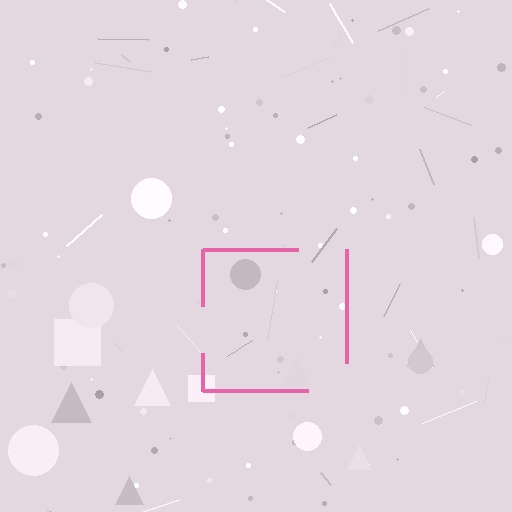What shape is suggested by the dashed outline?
The dashed outline suggests a square.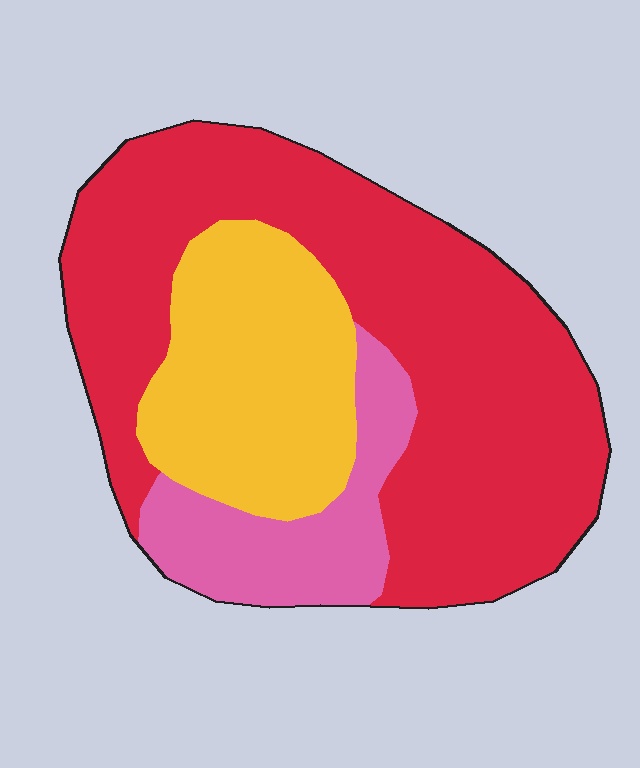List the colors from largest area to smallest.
From largest to smallest: red, yellow, pink.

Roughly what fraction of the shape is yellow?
Yellow takes up about one quarter (1/4) of the shape.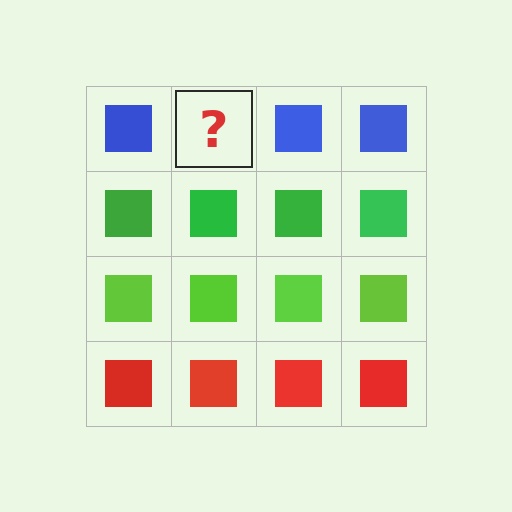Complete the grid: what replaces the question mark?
The question mark should be replaced with a blue square.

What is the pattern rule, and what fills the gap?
The rule is that each row has a consistent color. The gap should be filled with a blue square.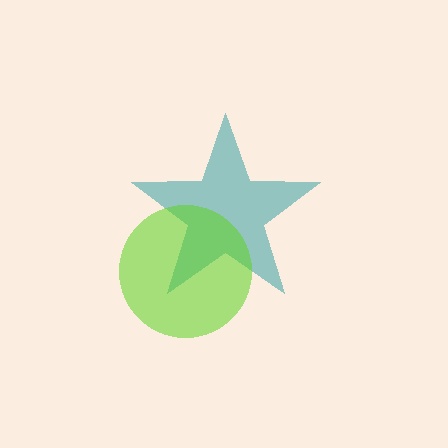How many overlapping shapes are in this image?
There are 2 overlapping shapes in the image.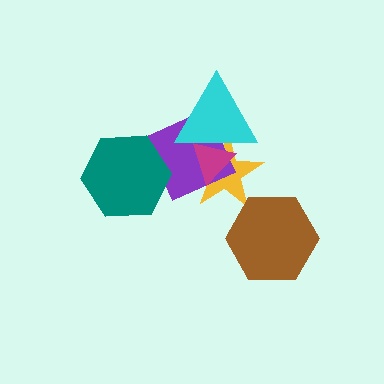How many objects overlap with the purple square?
4 objects overlap with the purple square.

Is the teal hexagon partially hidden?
No, no other shape covers it.